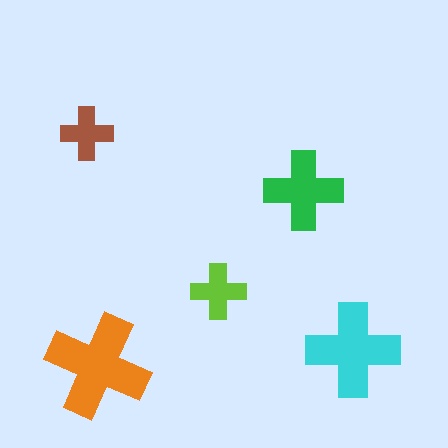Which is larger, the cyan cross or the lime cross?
The cyan one.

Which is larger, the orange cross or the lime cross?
The orange one.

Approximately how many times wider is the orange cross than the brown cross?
About 2 times wider.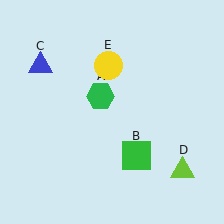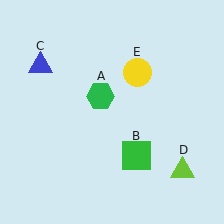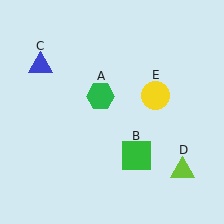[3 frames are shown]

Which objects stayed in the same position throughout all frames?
Green hexagon (object A) and green square (object B) and blue triangle (object C) and lime triangle (object D) remained stationary.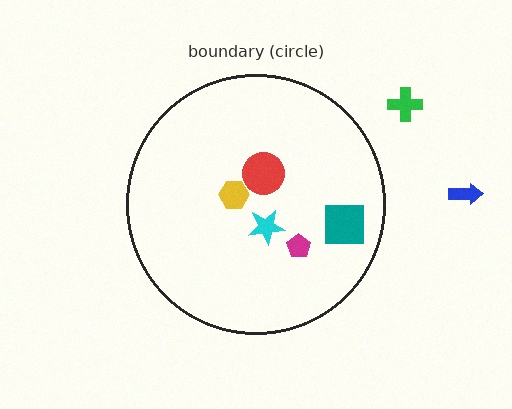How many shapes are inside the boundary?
5 inside, 2 outside.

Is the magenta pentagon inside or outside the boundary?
Inside.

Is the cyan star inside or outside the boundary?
Inside.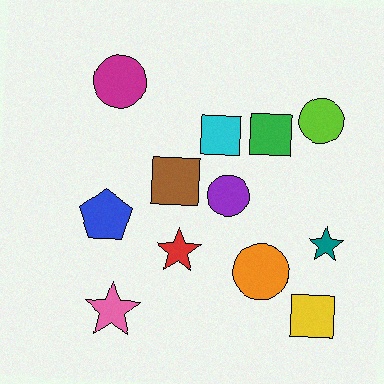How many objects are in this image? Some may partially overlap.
There are 12 objects.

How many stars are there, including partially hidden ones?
There are 3 stars.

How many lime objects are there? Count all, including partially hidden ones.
There is 1 lime object.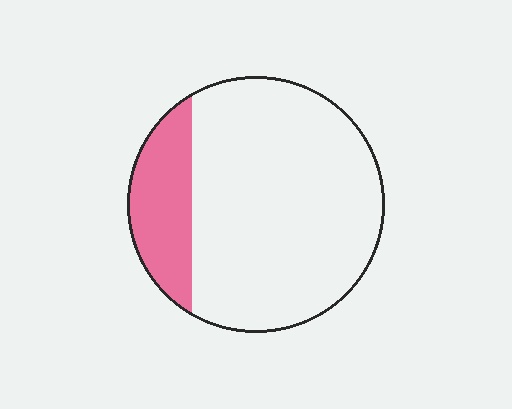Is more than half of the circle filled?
No.